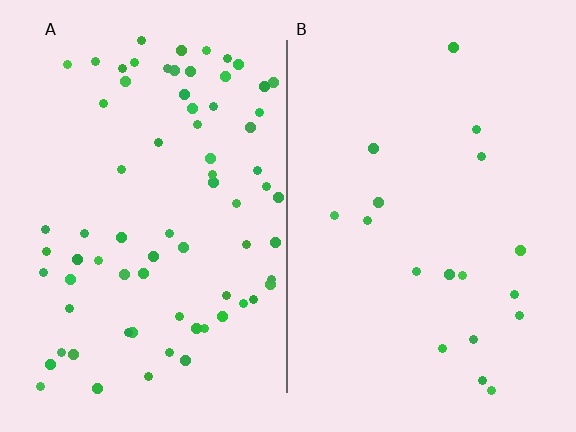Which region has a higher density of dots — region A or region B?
A (the left).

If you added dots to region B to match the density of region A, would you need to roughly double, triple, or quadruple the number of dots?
Approximately quadruple.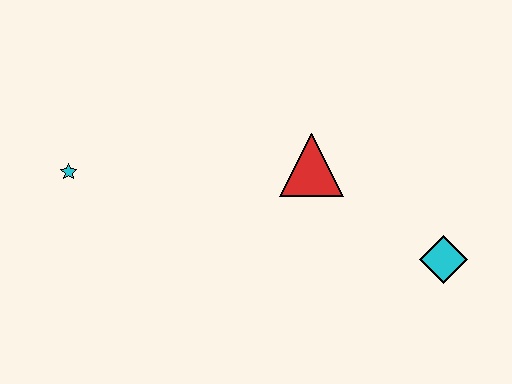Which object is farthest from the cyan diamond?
The cyan star is farthest from the cyan diamond.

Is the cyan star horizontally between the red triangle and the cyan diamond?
No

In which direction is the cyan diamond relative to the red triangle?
The cyan diamond is to the right of the red triangle.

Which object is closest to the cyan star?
The red triangle is closest to the cyan star.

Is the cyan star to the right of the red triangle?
No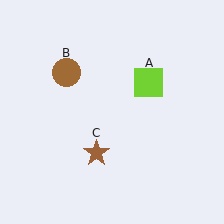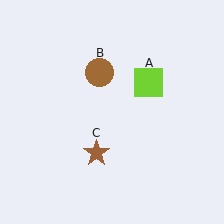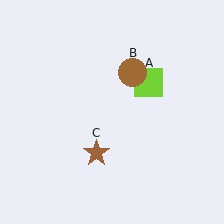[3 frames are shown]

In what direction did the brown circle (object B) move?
The brown circle (object B) moved right.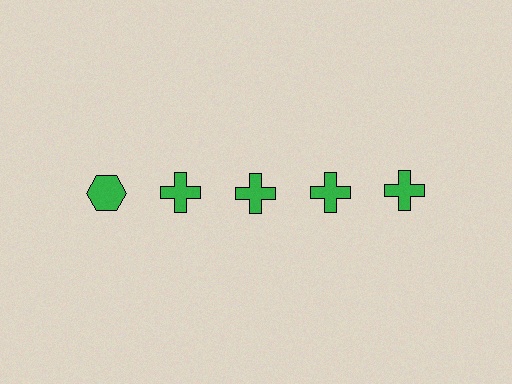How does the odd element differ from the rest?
It has a different shape: hexagon instead of cross.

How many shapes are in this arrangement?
There are 5 shapes arranged in a grid pattern.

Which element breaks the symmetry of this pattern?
The green hexagon in the top row, leftmost column breaks the symmetry. All other shapes are green crosses.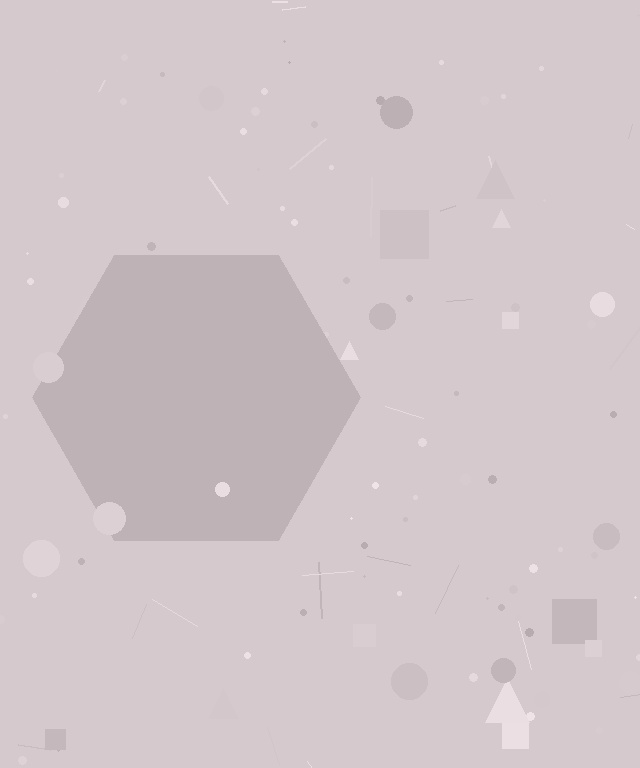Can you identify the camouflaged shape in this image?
The camouflaged shape is a hexagon.